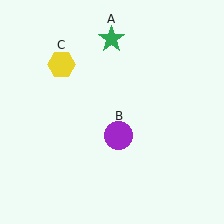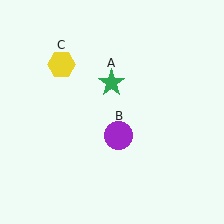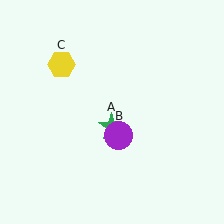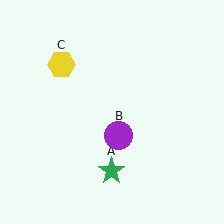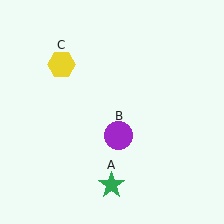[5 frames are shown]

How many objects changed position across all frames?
1 object changed position: green star (object A).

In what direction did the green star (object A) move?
The green star (object A) moved down.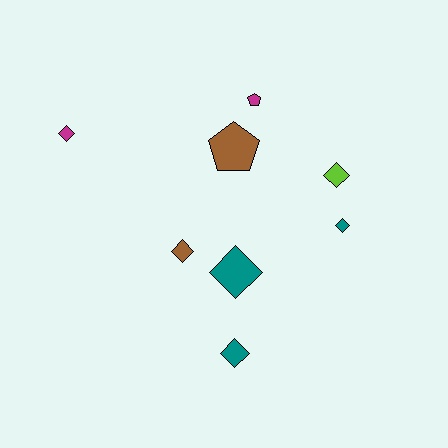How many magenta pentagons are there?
There is 1 magenta pentagon.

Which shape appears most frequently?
Diamond, with 6 objects.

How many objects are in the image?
There are 8 objects.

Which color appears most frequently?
Teal, with 3 objects.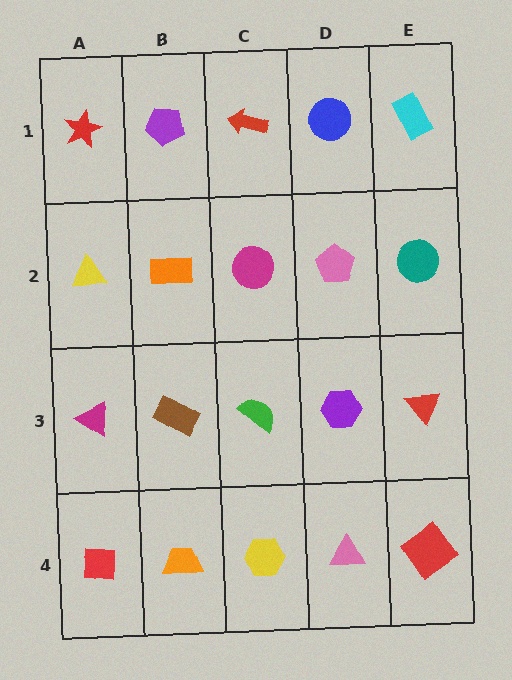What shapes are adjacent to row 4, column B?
A brown rectangle (row 3, column B), a red square (row 4, column A), a yellow hexagon (row 4, column C).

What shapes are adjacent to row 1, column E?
A teal circle (row 2, column E), a blue circle (row 1, column D).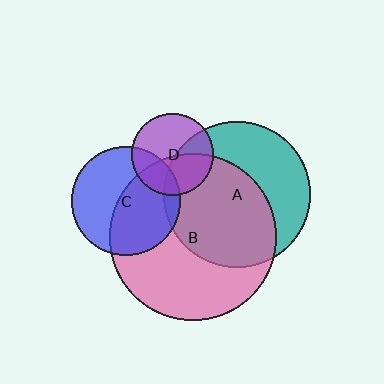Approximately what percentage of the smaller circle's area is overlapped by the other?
Approximately 5%.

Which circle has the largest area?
Circle B (pink).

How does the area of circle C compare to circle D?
Approximately 1.8 times.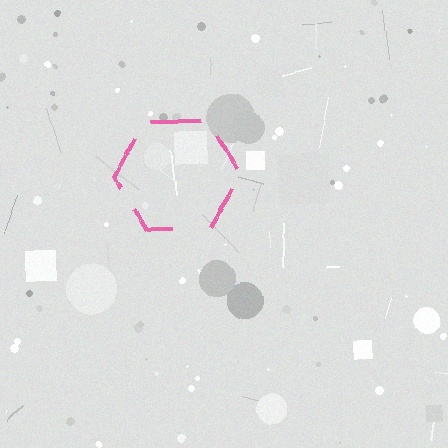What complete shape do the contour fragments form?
The contour fragments form a hexagon.